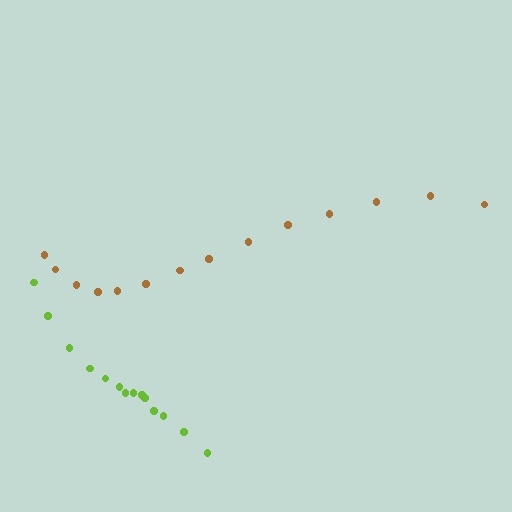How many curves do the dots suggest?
There are 2 distinct paths.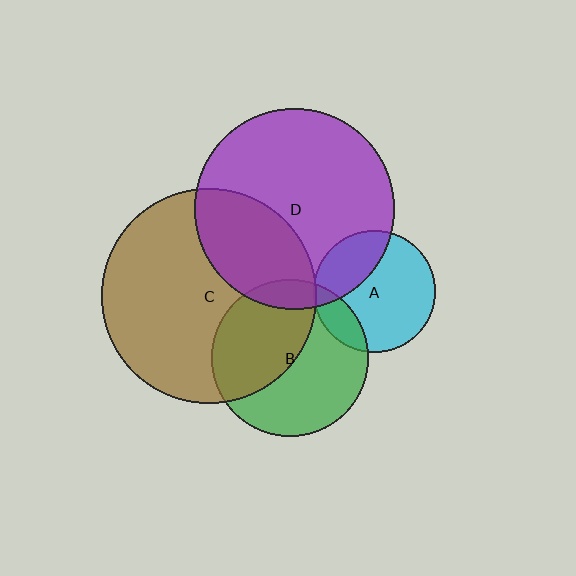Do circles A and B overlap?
Yes.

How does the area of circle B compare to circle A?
Approximately 1.7 times.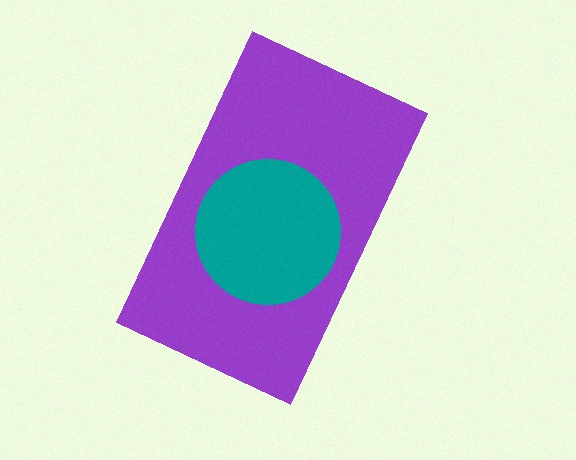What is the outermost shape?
The purple rectangle.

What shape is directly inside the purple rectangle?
The teal circle.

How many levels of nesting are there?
2.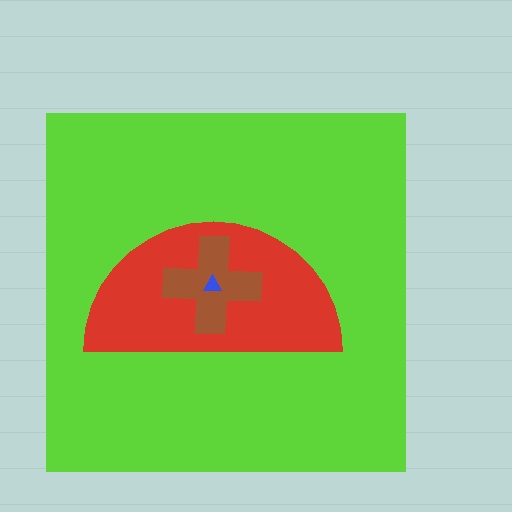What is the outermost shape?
The lime square.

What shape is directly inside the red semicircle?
The brown cross.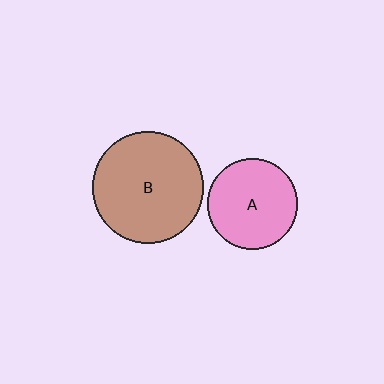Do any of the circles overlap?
No, none of the circles overlap.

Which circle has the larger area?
Circle B (brown).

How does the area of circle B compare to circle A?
Approximately 1.5 times.